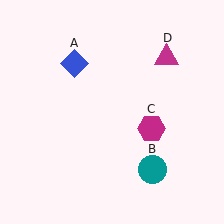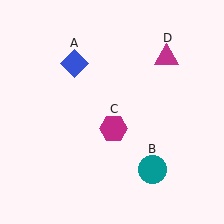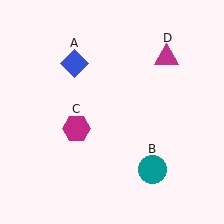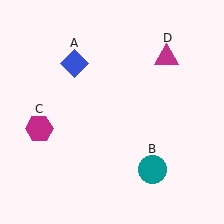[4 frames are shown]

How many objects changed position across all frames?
1 object changed position: magenta hexagon (object C).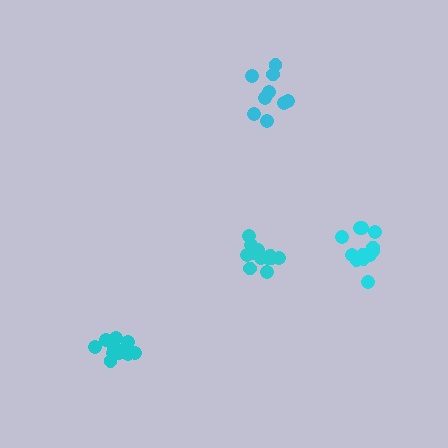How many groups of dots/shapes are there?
There are 4 groups.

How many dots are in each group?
Group 1: 12 dots, Group 2: 12 dots, Group 3: 9 dots, Group 4: 13 dots (46 total).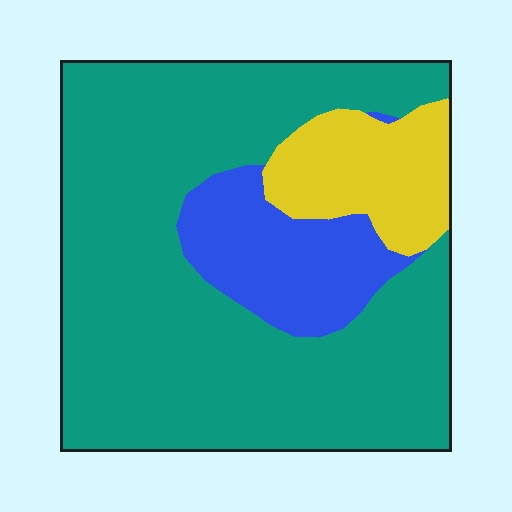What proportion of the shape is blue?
Blue takes up less than a quarter of the shape.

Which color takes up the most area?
Teal, at roughly 70%.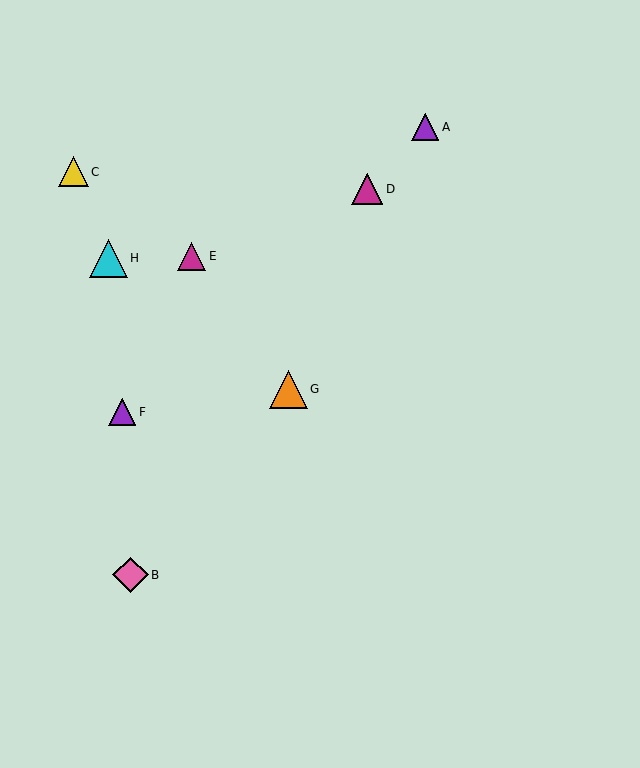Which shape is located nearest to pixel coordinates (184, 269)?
The magenta triangle (labeled E) at (191, 256) is nearest to that location.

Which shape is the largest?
The orange triangle (labeled G) is the largest.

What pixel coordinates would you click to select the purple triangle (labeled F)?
Click at (122, 412) to select the purple triangle F.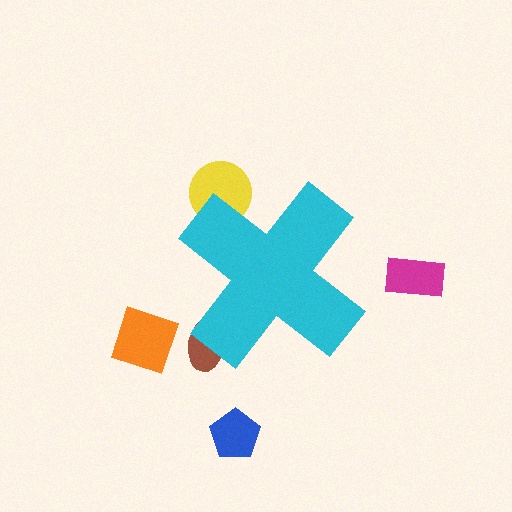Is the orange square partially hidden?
No, the orange square is fully visible.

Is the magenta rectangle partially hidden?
No, the magenta rectangle is fully visible.